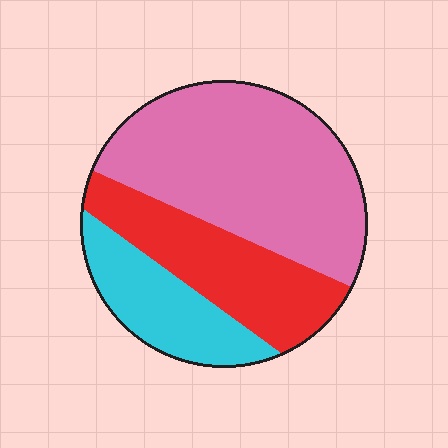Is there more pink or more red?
Pink.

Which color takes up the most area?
Pink, at roughly 50%.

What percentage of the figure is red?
Red covers 28% of the figure.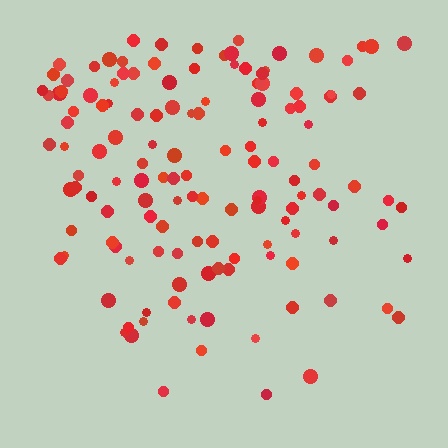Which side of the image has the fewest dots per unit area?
The bottom.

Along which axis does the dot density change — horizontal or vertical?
Vertical.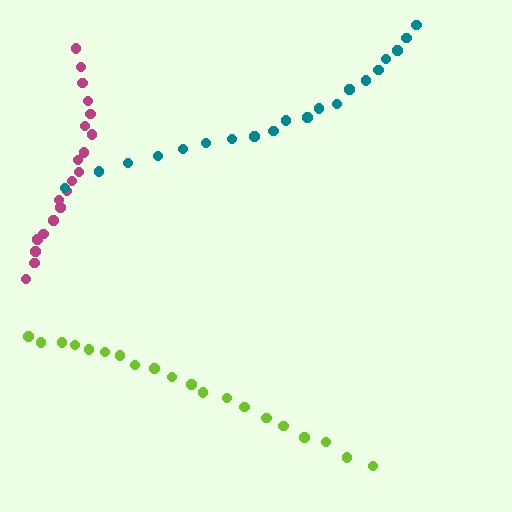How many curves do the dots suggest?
There are 3 distinct paths.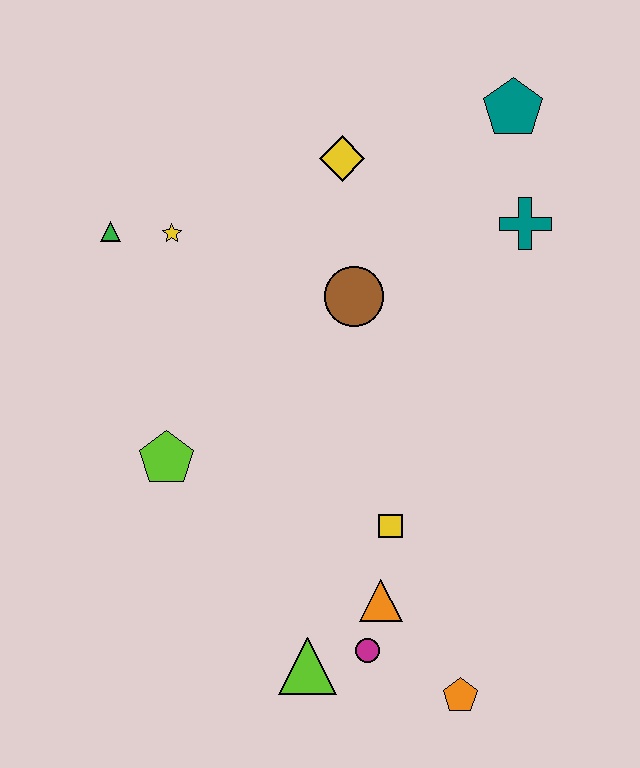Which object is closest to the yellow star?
The green triangle is closest to the yellow star.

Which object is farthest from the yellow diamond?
The orange pentagon is farthest from the yellow diamond.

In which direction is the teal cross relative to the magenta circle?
The teal cross is above the magenta circle.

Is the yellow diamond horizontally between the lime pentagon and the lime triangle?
No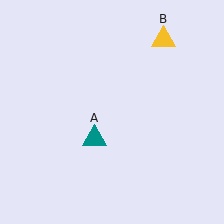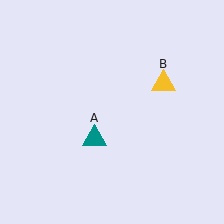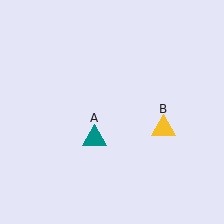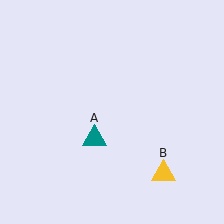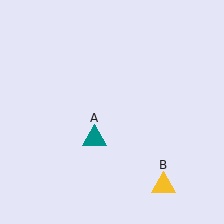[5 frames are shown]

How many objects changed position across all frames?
1 object changed position: yellow triangle (object B).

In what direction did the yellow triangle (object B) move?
The yellow triangle (object B) moved down.